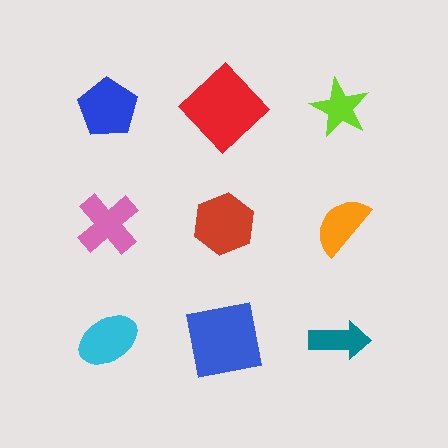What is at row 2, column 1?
A pink cross.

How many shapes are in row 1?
3 shapes.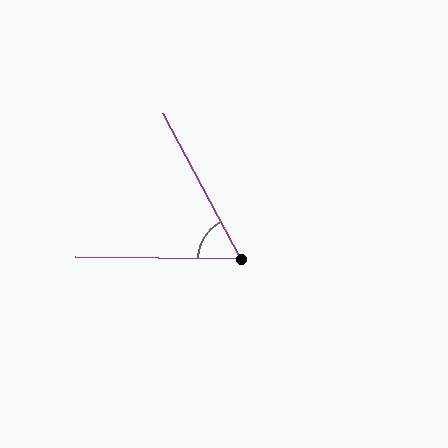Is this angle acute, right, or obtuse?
It is acute.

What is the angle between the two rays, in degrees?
Approximately 61 degrees.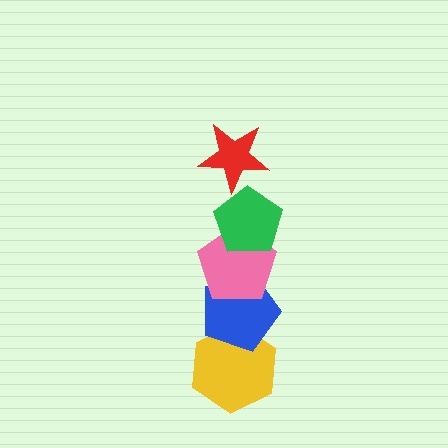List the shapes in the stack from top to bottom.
From top to bottom: the red star, the green pentagon, the pink pentagon, the blue pentagon, the yellow hexagon.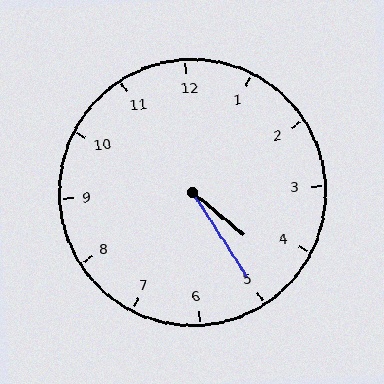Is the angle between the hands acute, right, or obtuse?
It is acute.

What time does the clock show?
4:25.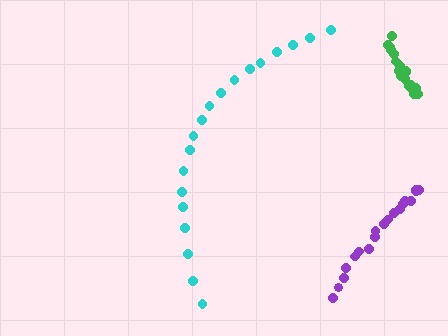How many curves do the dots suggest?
There are 3 distinct paths.